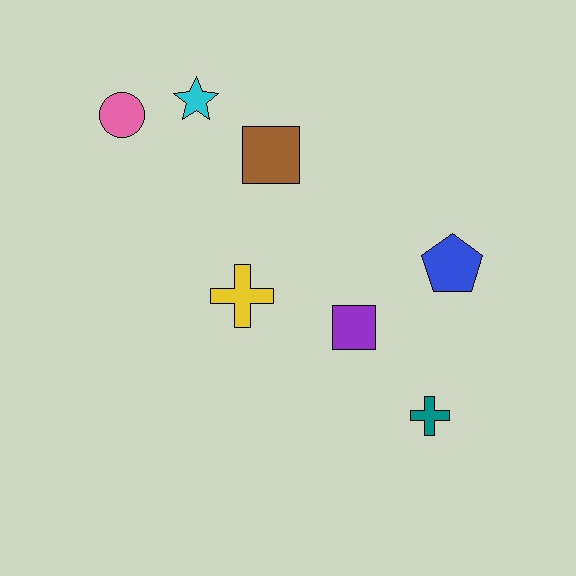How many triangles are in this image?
There are no triangles.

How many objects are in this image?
There are 7 objects.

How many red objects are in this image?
There are no red objects.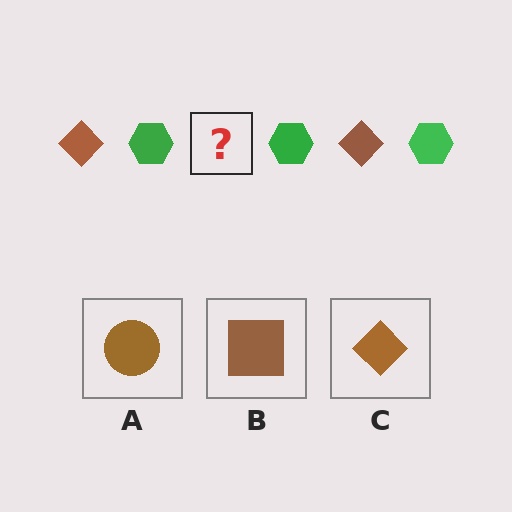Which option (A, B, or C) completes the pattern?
C.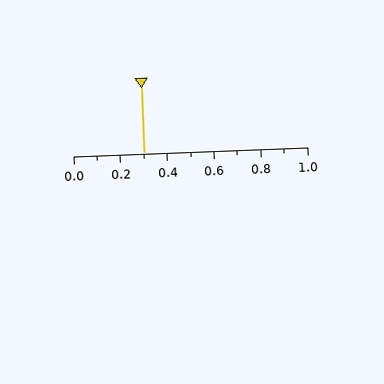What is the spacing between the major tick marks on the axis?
The major ticks are spaced 0.2 apart.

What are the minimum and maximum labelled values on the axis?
The axis runs from 0.0 to 1.0.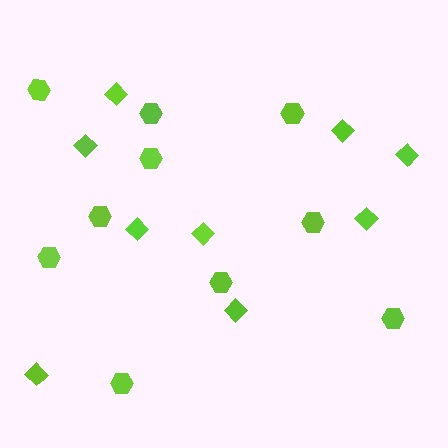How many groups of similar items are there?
There are 2 groups: one group of diamonds (9) and one group of hexagons (10).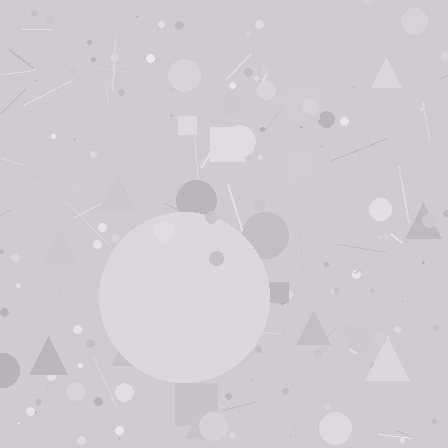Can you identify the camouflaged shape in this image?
The camouflaged shape is a circle.